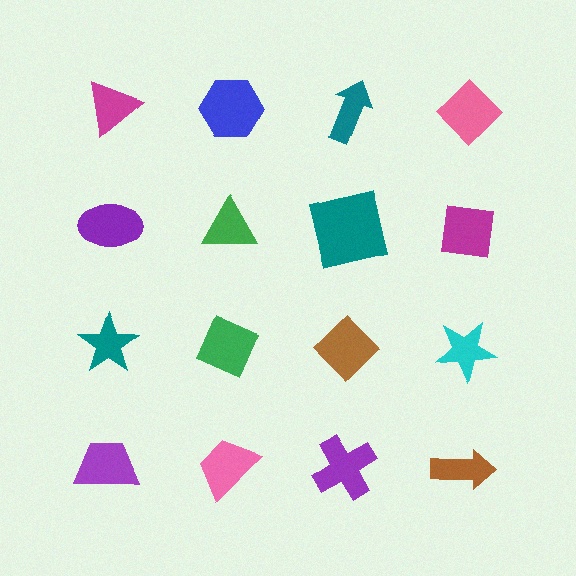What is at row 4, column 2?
A pink trapezoid.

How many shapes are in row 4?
4 shapes.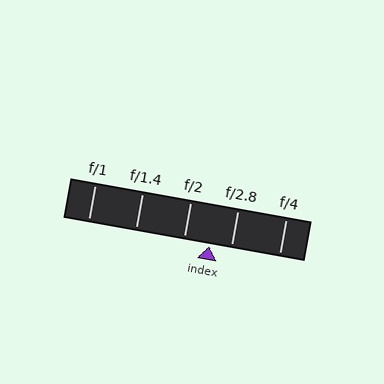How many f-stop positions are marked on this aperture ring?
There are 5 f-stop positions marked.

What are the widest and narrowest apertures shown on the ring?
The widest aperture shown is f/1 and the narrowest is f/4.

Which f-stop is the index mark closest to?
The index mark is closest to f/2.8.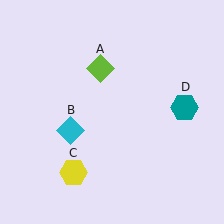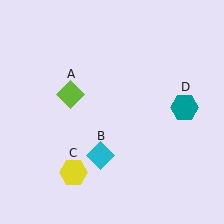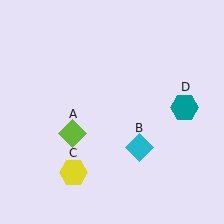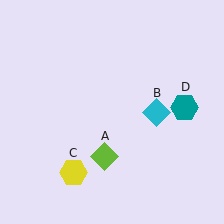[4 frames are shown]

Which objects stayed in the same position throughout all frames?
Yellow hexagon (object C) and teal hexagon (object D) remained stationary.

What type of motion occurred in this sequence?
The lime diamond (object A), cyan diamond (object B) rotated counterclockwise around the center of the scene.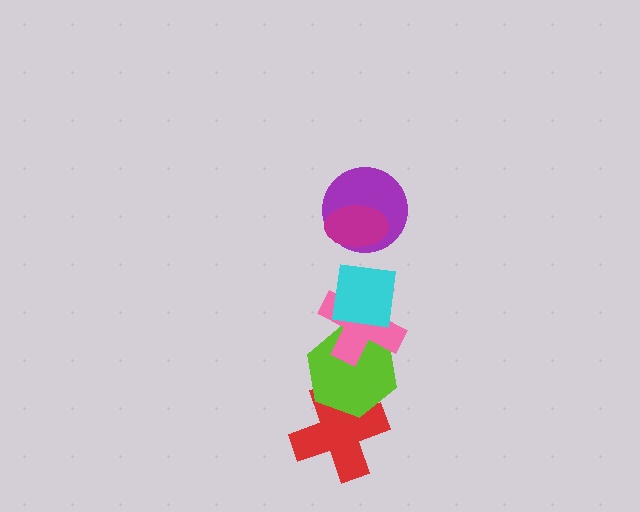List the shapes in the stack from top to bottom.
From top to bottom: the magenta ellipse, the purple circle, the cyan square, the pink cross, the lime hexagon, the red cross.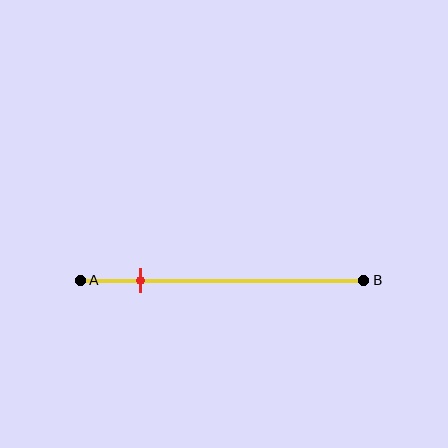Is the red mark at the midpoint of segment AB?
No, the mark is at about 20% from A, not at the 50% midpoint.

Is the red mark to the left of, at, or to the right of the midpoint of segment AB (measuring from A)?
The red mark is to the left of the midpoint of segment AB.